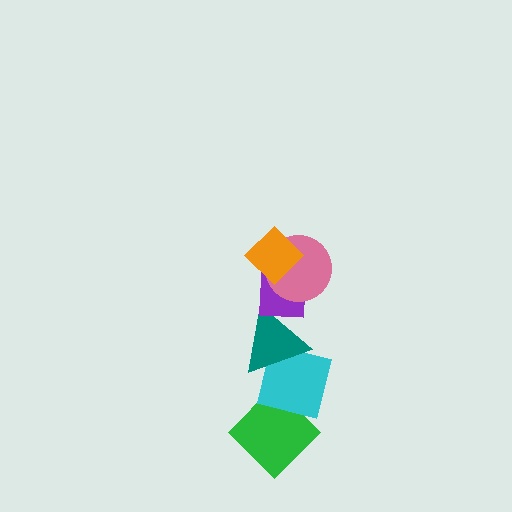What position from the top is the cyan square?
The cyan square is 5th from the top.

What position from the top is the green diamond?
The green diamond is 6th from the top.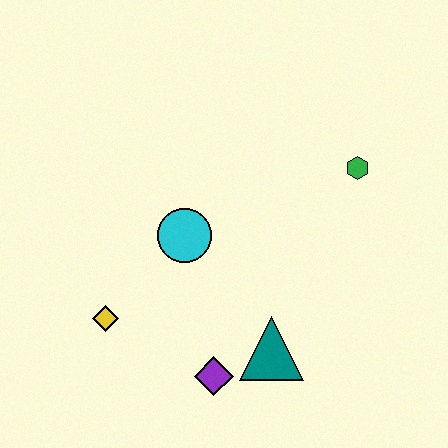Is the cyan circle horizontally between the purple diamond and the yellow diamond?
Yes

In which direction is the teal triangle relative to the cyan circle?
The teal triangle is below the cyan circle.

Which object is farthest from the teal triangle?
The green hexagon is farthest from the teal triangle.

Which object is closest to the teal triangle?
The purple diamond is closest to the teal triangle.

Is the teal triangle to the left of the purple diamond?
No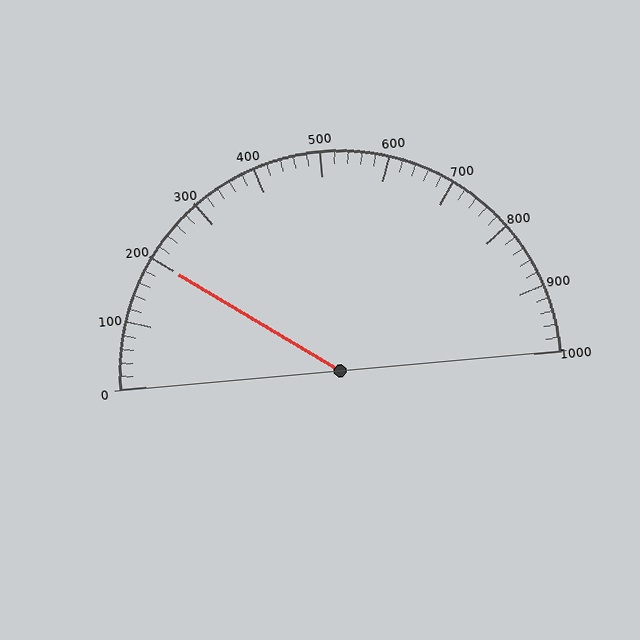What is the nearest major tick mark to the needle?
The nearest major tick mark is 200.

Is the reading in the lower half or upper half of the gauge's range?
The reading is in the lower half of the range (0 to 1000).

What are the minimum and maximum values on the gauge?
The gauge ranges from 0 to 1000.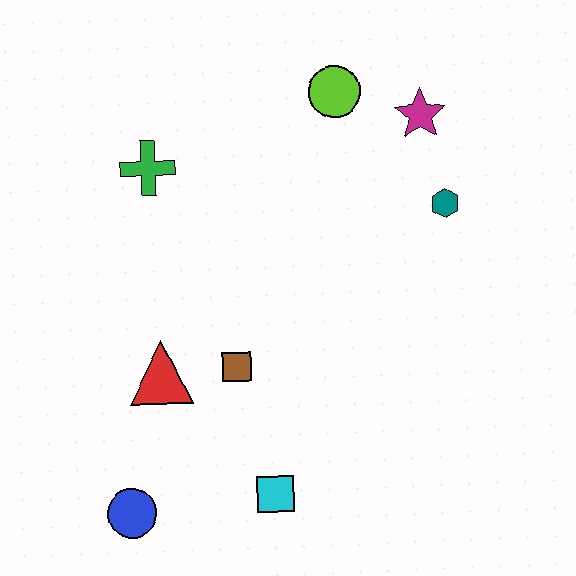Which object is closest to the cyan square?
The brown square is closest to the cyan square.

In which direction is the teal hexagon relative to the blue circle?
The teal hexagon is to the right of the blue circle.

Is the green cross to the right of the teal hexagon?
No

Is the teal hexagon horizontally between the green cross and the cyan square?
No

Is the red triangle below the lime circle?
Yes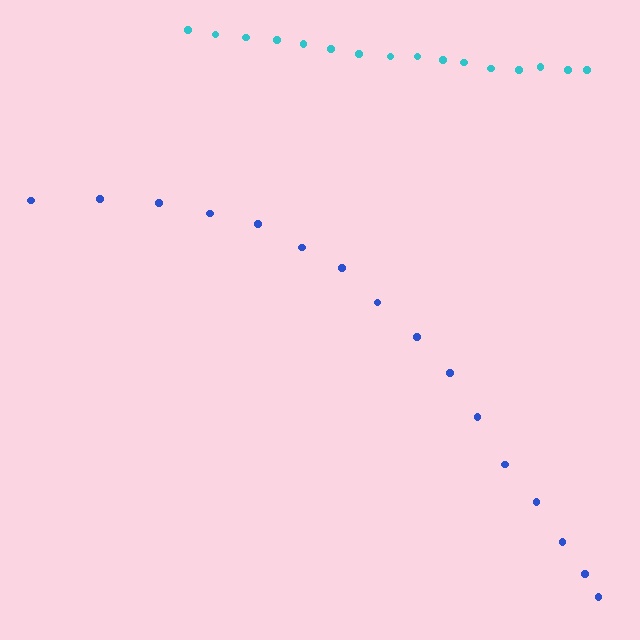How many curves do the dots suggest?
There are 2 distinct paths.